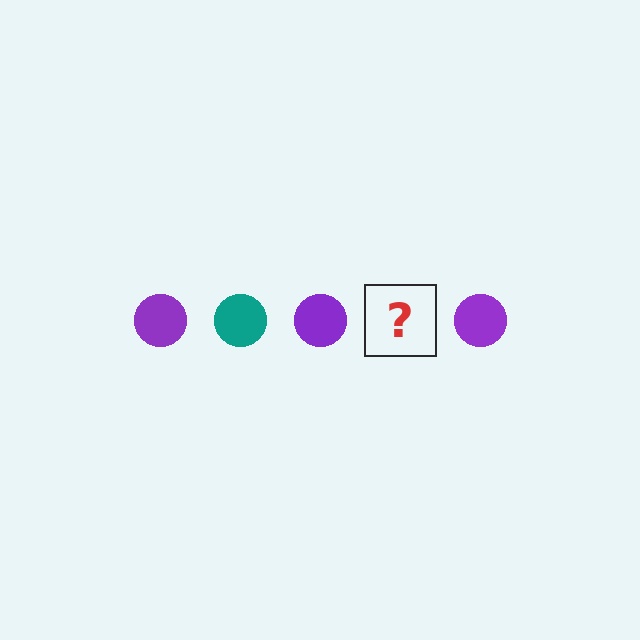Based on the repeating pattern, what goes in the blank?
The blank should be a teal circle.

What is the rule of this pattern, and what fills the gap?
The rule is that the pattern cycles through purple, teal circles. The gap should be filled with a teal circle.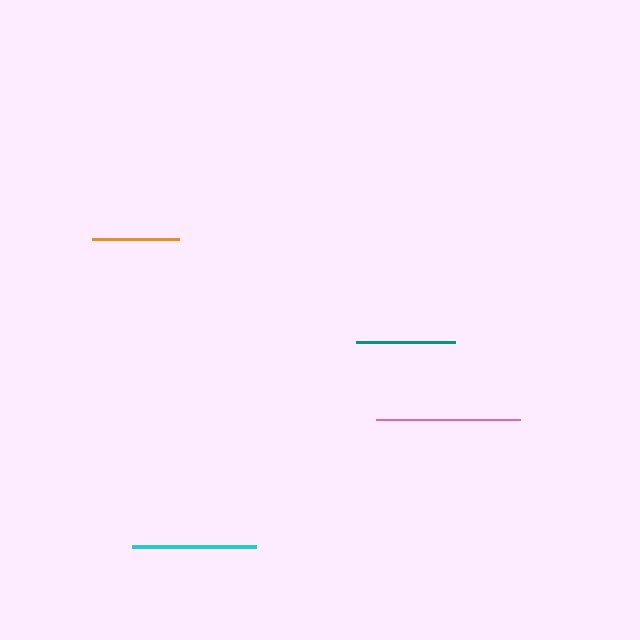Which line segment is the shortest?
The orange line is the shortest at approximately 86 pixels.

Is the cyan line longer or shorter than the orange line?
The cyan line is longer than the orange line.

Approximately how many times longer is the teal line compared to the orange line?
The teal line is approximately 1.2 times the length of the orange line.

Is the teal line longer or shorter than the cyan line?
The cyan line is longer than the teal line.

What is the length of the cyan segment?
The cyan segment is approximately 123 pixels long.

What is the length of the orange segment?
The orange segment is approximately 86 pixels long.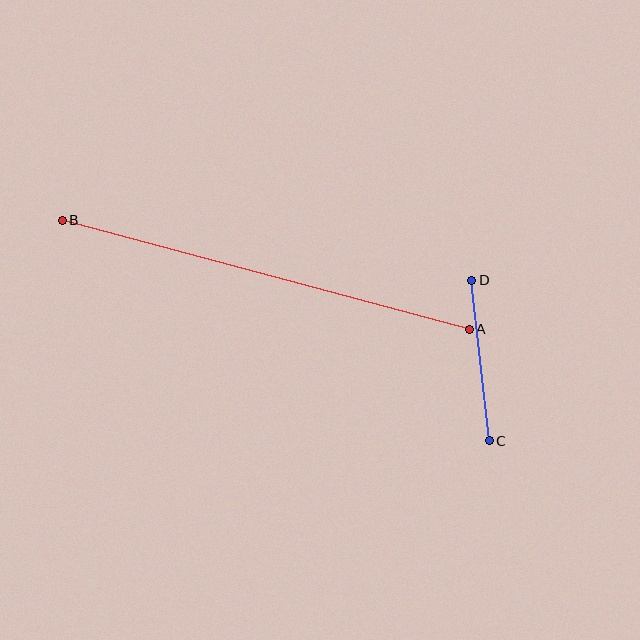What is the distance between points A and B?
The distance is approximately 421 pixels.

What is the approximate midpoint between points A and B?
The midpoint is at approximately (266, 275) pixels.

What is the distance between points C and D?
The distance is approximately 161 pixels.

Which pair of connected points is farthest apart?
Points A and B are farthest apart.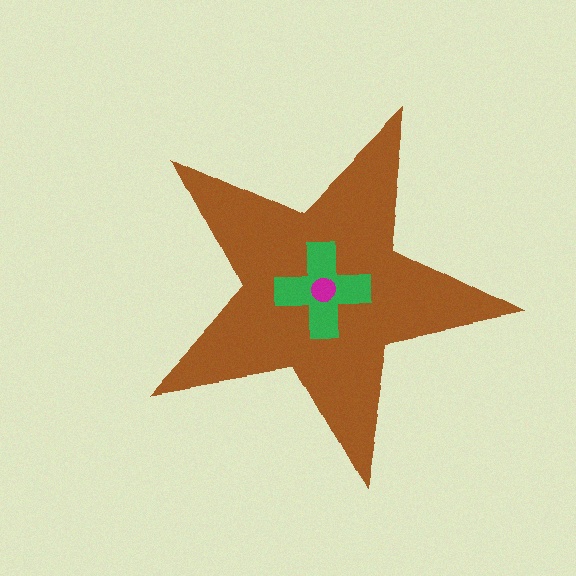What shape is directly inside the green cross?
The magenta circle.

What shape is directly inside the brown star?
The green cross.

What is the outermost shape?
The brown star.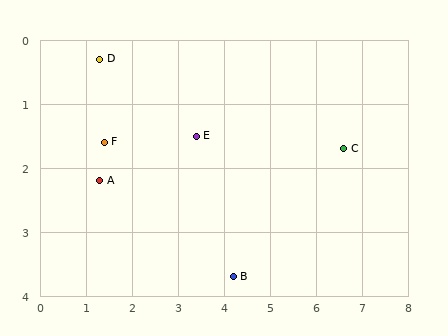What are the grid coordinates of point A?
Point A is at approximately (1.3, 2.2).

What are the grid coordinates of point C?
Point C is at approximately (6.6, 1.7).